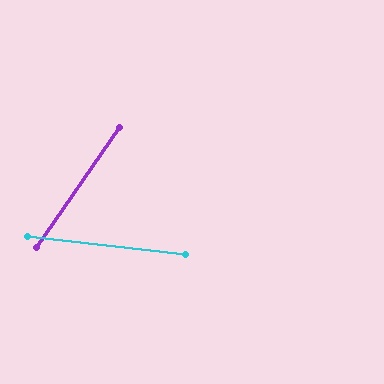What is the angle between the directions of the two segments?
Approximately 62 degrees.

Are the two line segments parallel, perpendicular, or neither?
Neither parallel nor perpendicular — they differ by about 62°.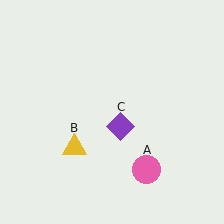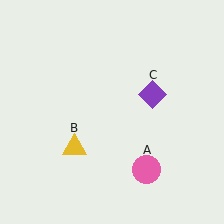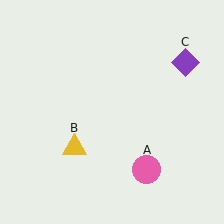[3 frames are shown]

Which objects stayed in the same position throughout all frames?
Pink circle (object A) and yellow triangle (object B) remained stationary.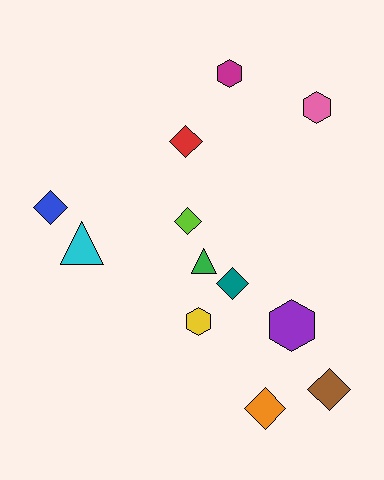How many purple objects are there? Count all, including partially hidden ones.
There is 1 purple object.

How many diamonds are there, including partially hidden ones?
There are 6 diamonds.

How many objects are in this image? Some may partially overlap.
There are 12 objects.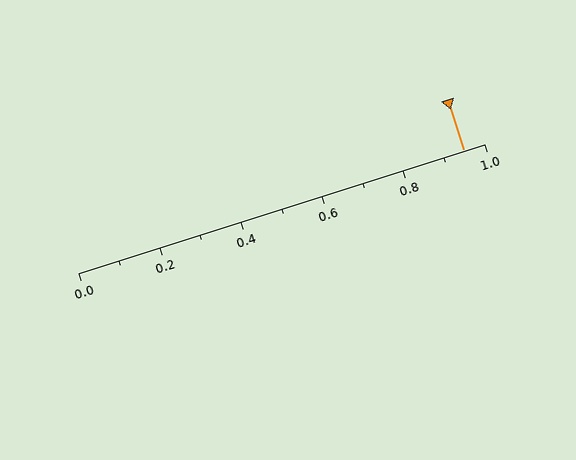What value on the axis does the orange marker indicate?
The marker indicates approximately 0.95.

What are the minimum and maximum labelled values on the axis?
The axis runs from 0.0 to 1.0.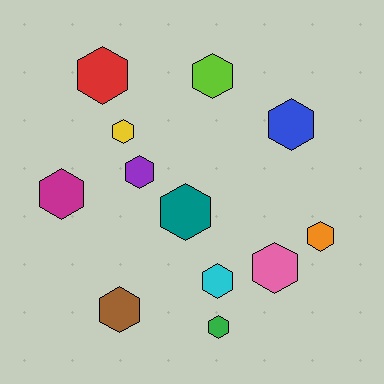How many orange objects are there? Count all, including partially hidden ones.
There is 1 orange object.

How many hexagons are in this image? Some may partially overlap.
There are 12 hexagons.